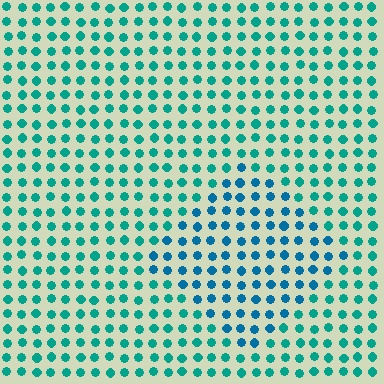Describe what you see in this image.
The image is filled with small teal elements in a uniform arrangement. A diamond-shaped region is visible where the elements are tinted to a slightly different hue, forming a subtle color boundary.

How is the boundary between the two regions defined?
The boundary is defined purely by a slight shift in hue (about 28 degrees). Spacing, size, and orientation are identical on both sides.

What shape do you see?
I see a diamond.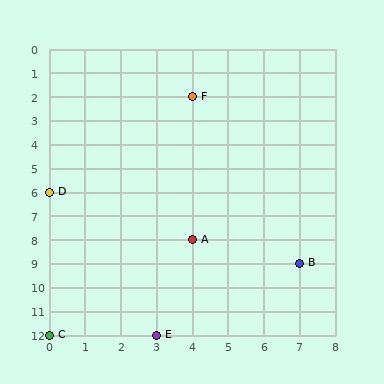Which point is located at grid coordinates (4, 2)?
Point F is at (4, 2).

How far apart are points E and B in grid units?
Points E and B are 4 columns and 3 rows apart (about 5.0 grid units diagonally).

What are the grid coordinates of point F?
Point F is at grid coordinates (4, 2).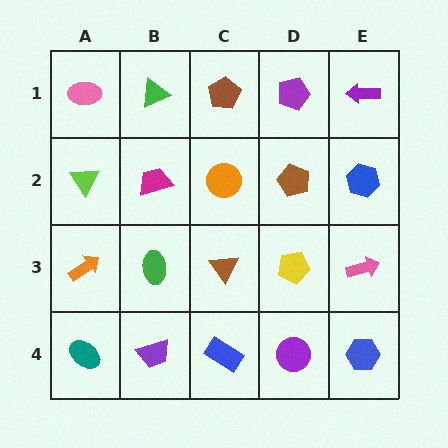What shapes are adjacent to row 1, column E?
A blue hexagon (row 2, column E), a purple pentagon (row 1, column D).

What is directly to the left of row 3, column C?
A green ellipse.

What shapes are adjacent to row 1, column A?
A lime triangle (row 2, column A), a green triangle (row 1, column B).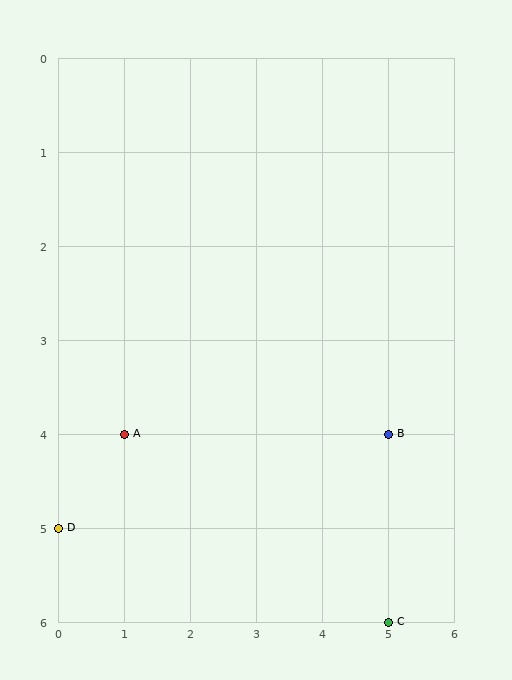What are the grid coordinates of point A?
Point A is at grid coordinates (1, 4).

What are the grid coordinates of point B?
Point B is at grid coordinates (5, 4).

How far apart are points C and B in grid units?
Points C and B are 2 rows apart.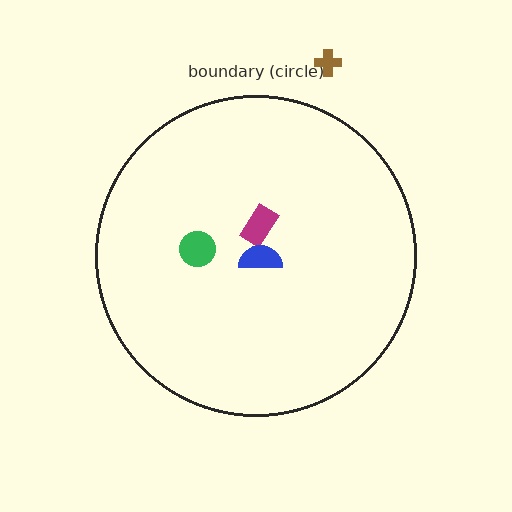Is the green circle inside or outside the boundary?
Inside.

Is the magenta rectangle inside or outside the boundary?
Inside.